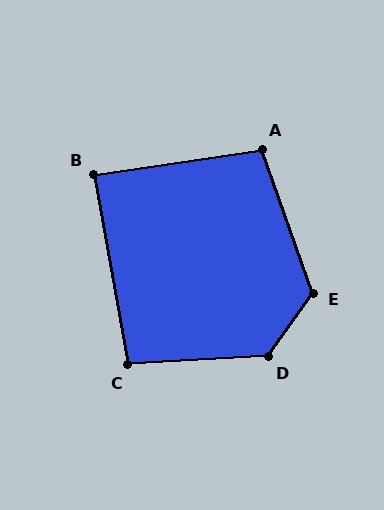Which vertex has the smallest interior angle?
B, at approximately 88 degrees.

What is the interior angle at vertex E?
Approximately 125 degrees (obtuse).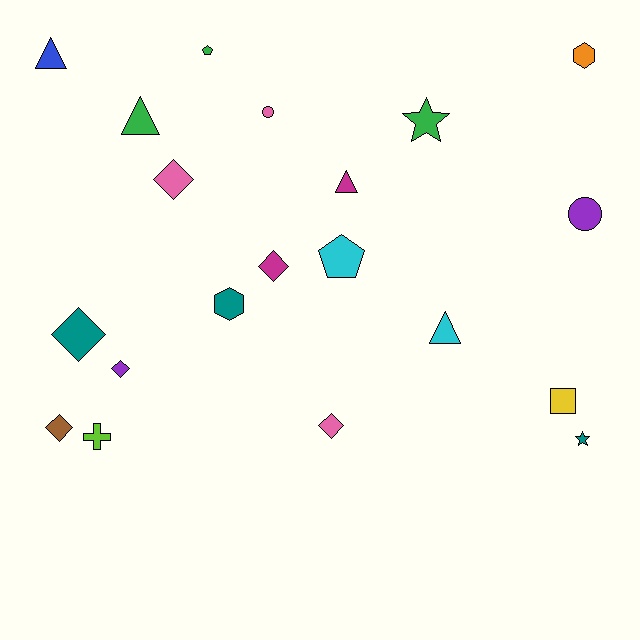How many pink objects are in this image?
There are 3 pink objects.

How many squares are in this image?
There is 1 square.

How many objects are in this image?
There are 20 objects.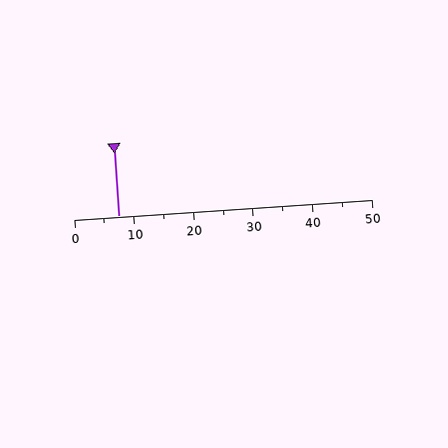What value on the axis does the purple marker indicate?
The marker indicates approximately 7.5.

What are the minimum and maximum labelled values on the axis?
The axis runs from 0 to 50.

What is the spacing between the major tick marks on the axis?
The major ticks are spaced 10 apart.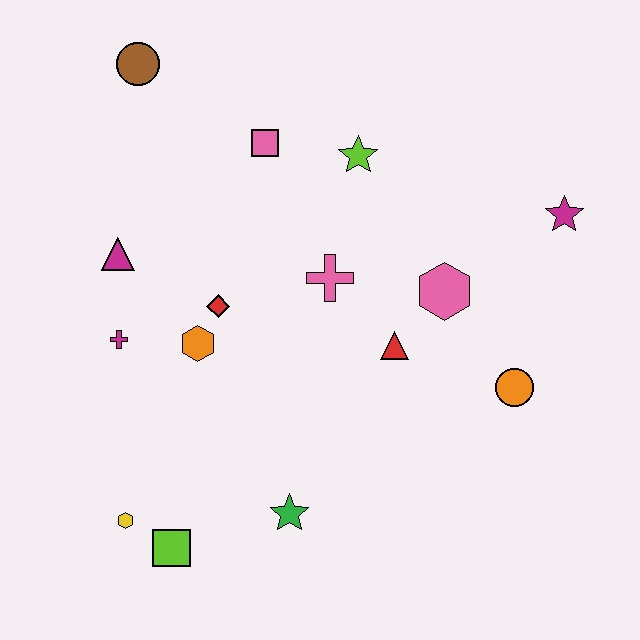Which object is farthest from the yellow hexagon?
The magenta star is farthest from the yellow hexagon.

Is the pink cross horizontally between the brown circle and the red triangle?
Yes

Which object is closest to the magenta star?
The pink hexagon is closest to the magenta star.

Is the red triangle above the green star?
Yes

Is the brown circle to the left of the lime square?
Yes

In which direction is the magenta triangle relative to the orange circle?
The magenta triangle is to the left of the orange circle.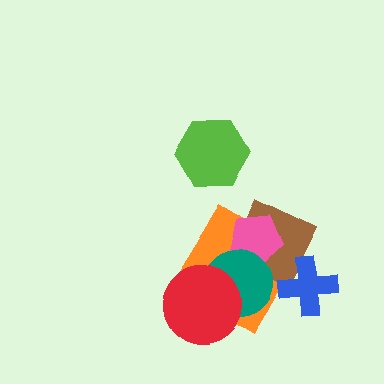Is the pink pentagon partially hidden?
Yes, it is partially covered by another shape.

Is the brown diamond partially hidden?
Yes, it is partially covered by another shape.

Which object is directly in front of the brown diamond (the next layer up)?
The pink pentagon is directly in front of the brown diamond.